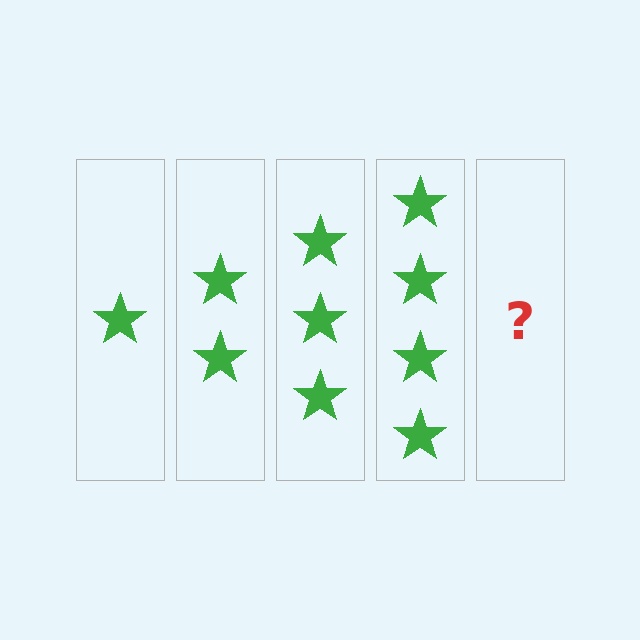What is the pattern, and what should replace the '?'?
The pattern is that each step adds one more star. The '?' should be 5 stars.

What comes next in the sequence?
The next element should be 5 stars.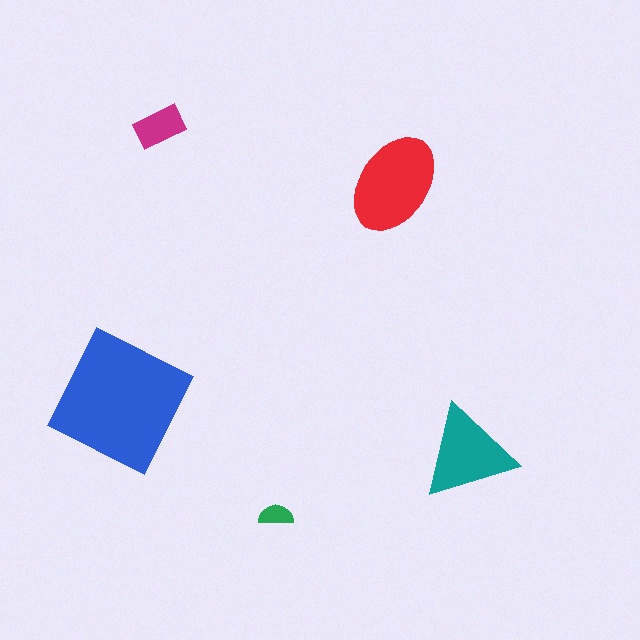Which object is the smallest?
The green semicircle.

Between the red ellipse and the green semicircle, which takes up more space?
The red ellipse.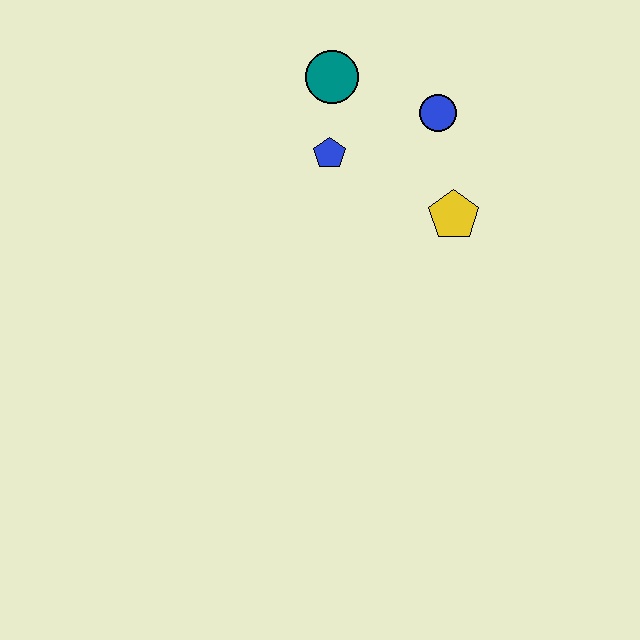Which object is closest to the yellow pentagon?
The blue circle is closest to the yellow pentagon.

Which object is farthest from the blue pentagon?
The yellow pentagon is farthest from the blue pentagon.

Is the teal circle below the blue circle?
No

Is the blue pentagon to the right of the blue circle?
No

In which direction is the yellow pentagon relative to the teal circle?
The yellow pentagon is below the teal circle.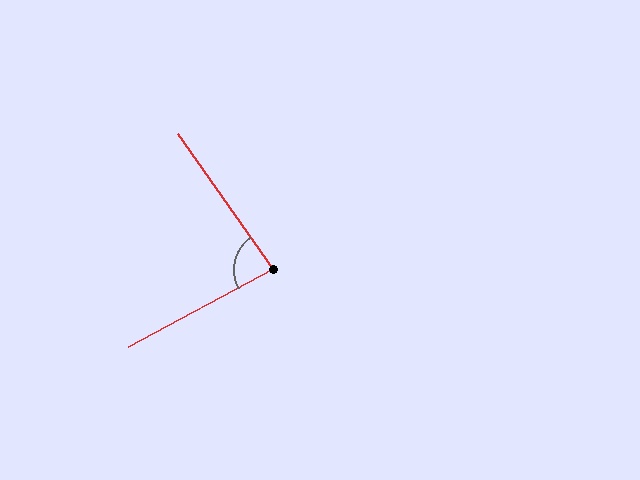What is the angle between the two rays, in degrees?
Approximately 83 degrees.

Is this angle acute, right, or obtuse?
It is acute.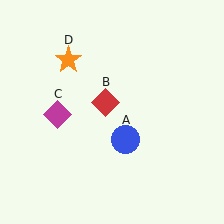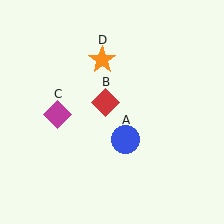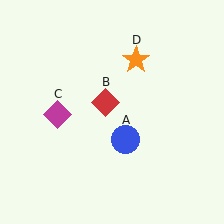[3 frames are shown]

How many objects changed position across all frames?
1 object changed position: orange star (object D).